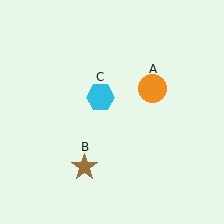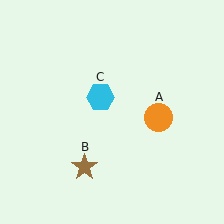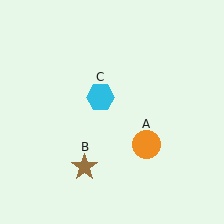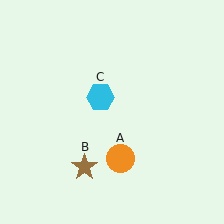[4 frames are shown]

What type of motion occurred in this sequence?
The orange circle (object A) rotated clockwise around the center of the scene.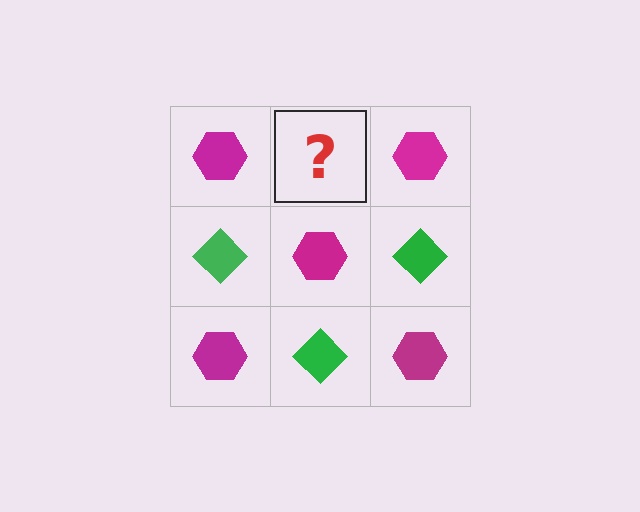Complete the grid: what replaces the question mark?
The question mark should be replaced with a green diamond.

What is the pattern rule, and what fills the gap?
The rule is that it alternates magenta hexagon and green diamond in a checkerboard pattern. The gap should be filled with a green diamond.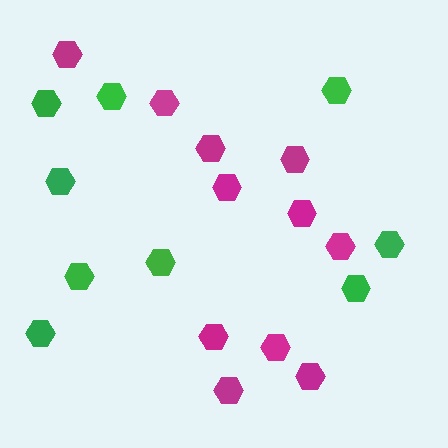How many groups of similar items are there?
There are 2 groups: one group of magenta hexagons (11) and one group of green hexagons (9).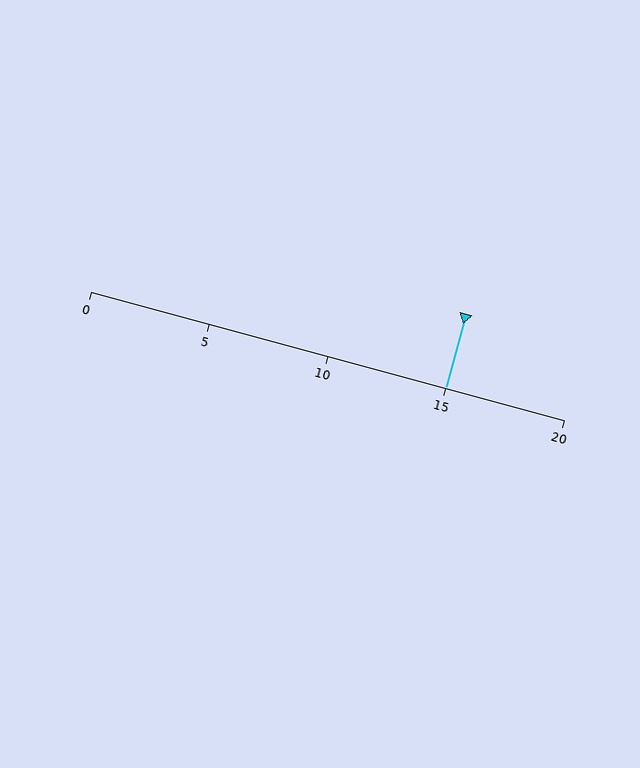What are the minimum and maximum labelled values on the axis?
The axis runs from 0 to 20.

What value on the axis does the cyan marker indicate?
The marker indicates approximately 15.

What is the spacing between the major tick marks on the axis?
The major ticks are spaced 5 apart.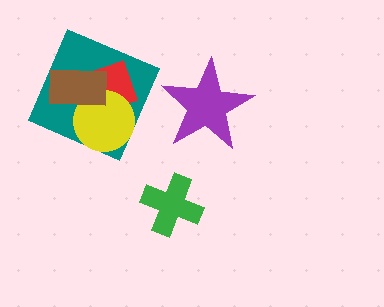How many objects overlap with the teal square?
3 objects overlap with the teal square.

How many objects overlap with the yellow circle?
3 objects overlap with the yellow circle.